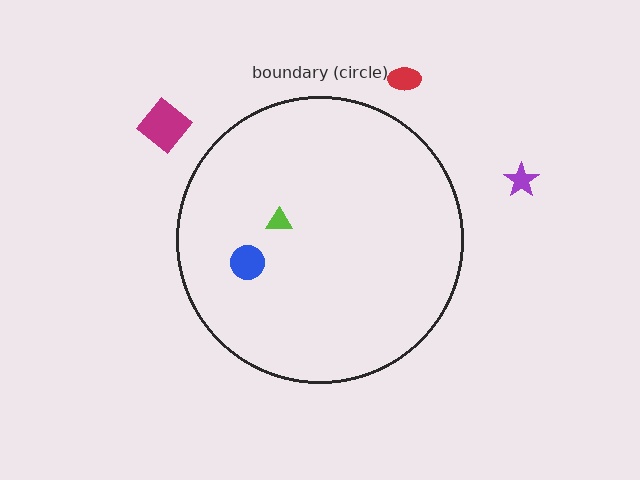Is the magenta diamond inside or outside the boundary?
Outside.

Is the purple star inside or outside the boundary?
Outside.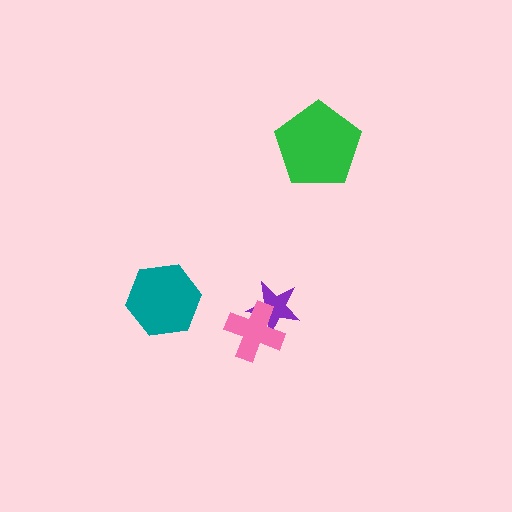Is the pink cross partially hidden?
No, no other shape covers it.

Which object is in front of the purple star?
The pink cross is in front of the purple star.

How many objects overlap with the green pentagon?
0 objects overlap with the green pentagon.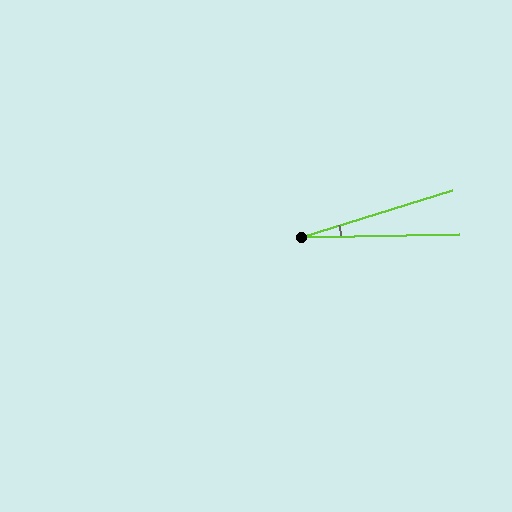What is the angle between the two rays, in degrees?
Approximately 16 degrees.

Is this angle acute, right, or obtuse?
It is acute.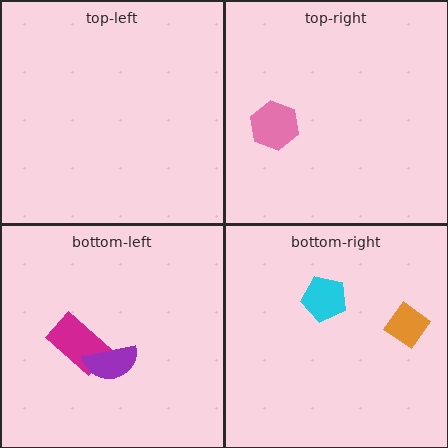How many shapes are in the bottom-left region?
2.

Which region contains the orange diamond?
The bottom-right region.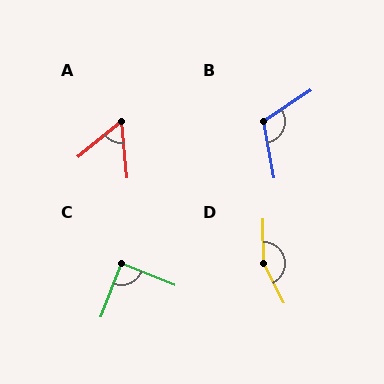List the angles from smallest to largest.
A (56°), C (90°), B (113°), D (154°).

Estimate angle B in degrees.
Approximately 113 degrees.